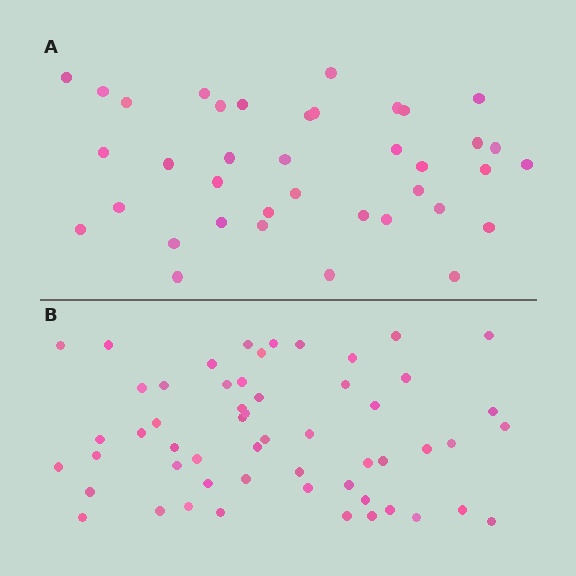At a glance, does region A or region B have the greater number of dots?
Region B (the bottom region) has more dots.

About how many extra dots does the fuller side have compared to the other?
Region B has approximately 15 more dots than region A.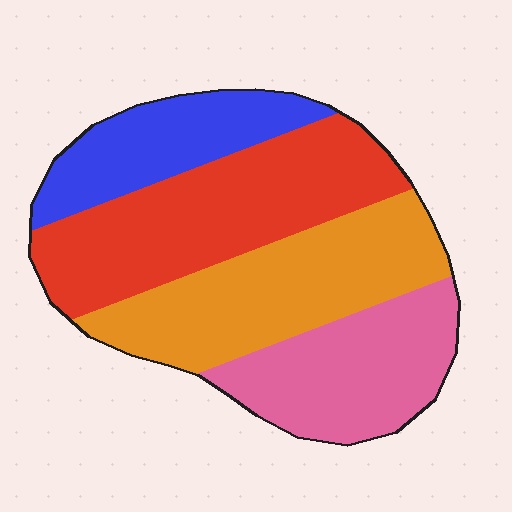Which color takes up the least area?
Blue, at roughly 15%.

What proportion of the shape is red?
Red takes up about one third (1/3) of the shape.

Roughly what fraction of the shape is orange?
Orange takes up between a quarter and a half of the shape.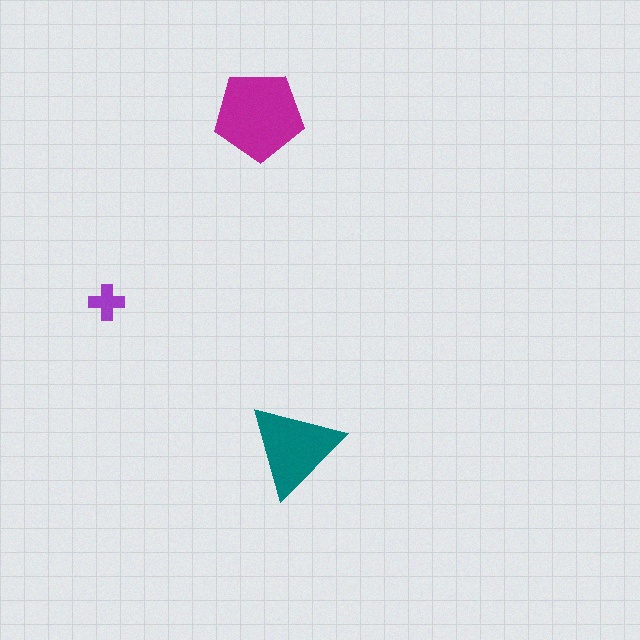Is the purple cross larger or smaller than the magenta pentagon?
Smaller.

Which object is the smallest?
The purple cross.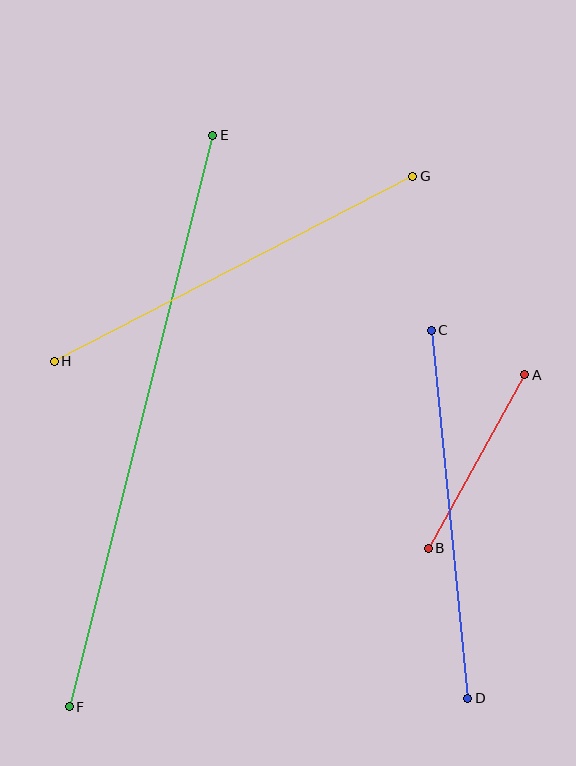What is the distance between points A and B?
The distance is approximately 199 pixels.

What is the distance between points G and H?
The distance is approximately 404 pixels.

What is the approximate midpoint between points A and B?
The midpoint is at approximately (477, 461) pixels.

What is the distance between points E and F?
The distance is approximately 589 pixels.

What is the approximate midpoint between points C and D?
The midpoint is at approximately (449, 514) pixels.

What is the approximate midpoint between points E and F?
The midpoint is at approximately (141, 421) pixels.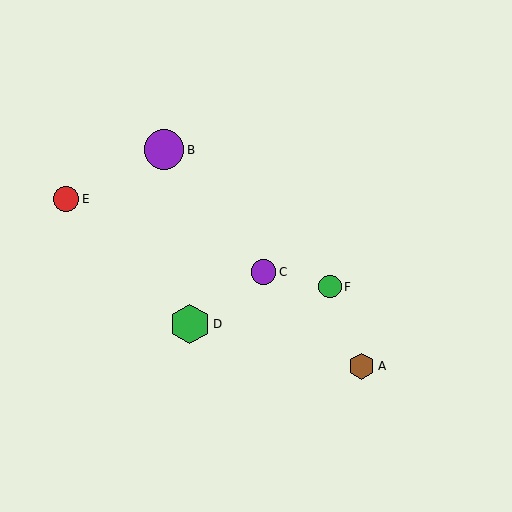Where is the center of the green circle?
The center of the green circle is at (330, 287).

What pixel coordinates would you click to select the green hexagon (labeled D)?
Click at (190, 324) to select the green hexagon D.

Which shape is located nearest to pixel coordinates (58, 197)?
The red circle (labeled E) at (66, 199) is nearest to that location.